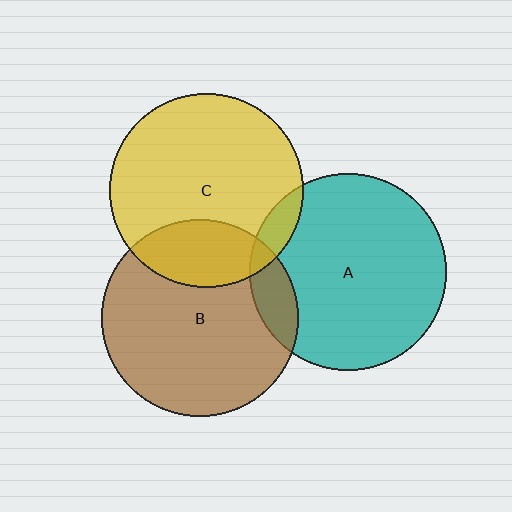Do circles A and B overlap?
Yes.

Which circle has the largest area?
Circle A (teal).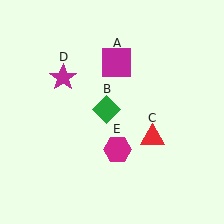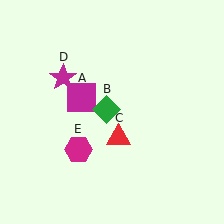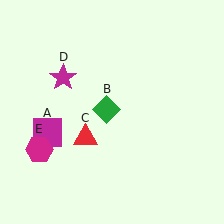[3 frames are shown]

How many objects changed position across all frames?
3 objects changed position: magenta square (object A), red triangle (object C), magenta hexagon (object E).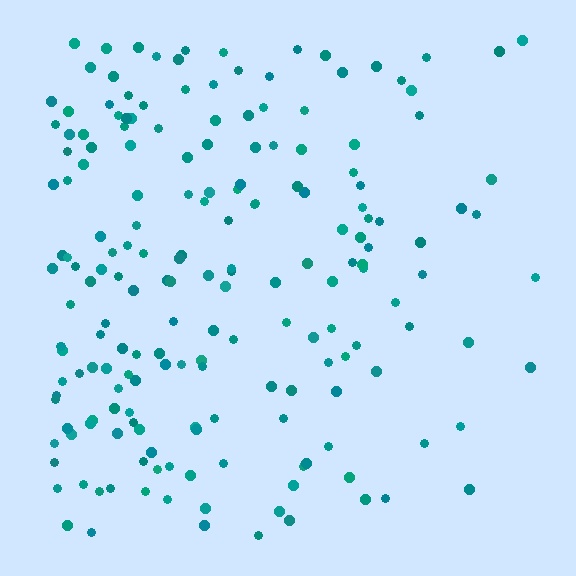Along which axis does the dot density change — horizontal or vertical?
Horizontal.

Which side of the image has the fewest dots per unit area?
The right.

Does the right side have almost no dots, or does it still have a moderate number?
Still a moderate number, just noticeably fewer than the left.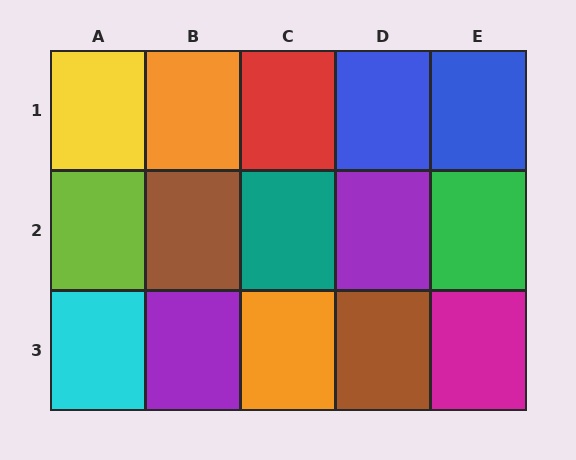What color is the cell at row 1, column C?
Red.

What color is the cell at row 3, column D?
Brown.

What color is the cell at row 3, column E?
Magenta.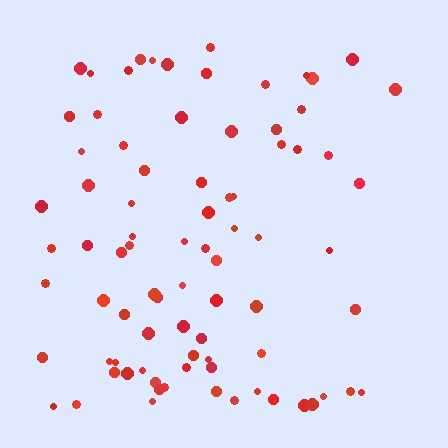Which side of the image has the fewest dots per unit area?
The right.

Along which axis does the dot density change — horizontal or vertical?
Horizontal.